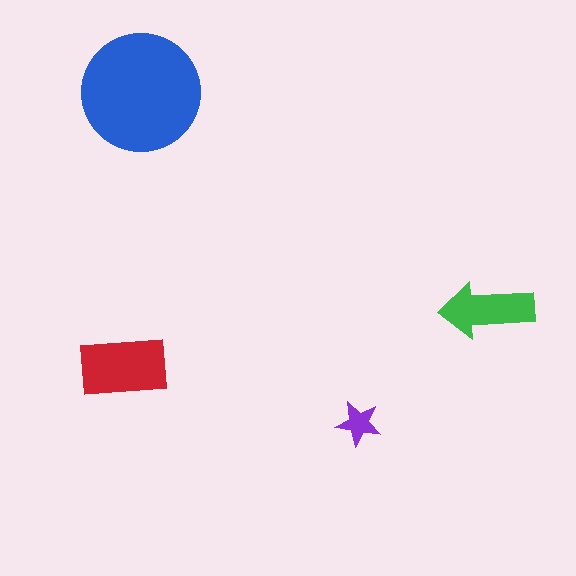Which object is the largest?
The blue circle.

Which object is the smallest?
The purple star.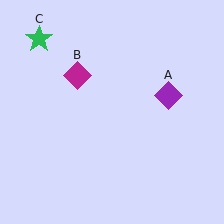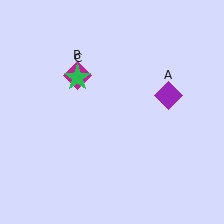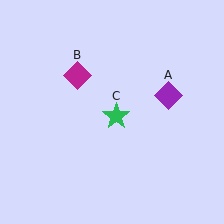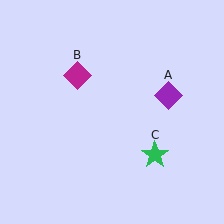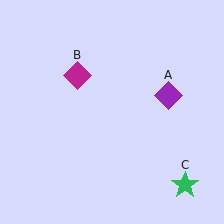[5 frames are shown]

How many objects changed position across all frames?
1 object changed position: green star (object C).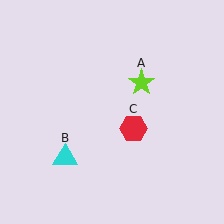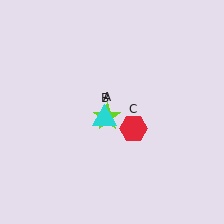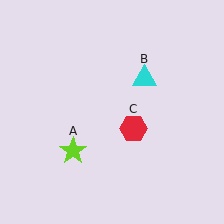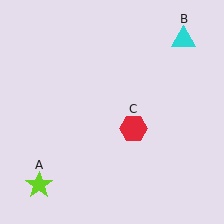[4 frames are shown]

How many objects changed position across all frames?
2 objects changed position: lime star (object A), cyan triangle (object B).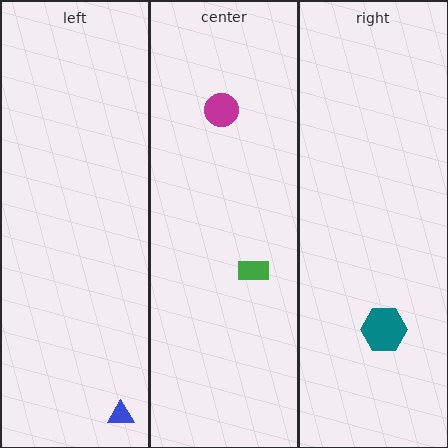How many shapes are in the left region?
1.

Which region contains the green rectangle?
The center region.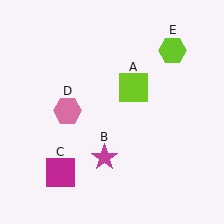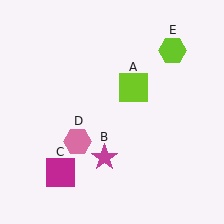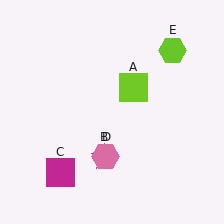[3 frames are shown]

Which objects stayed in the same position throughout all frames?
Lime square (object A) and magenta star (object B) and magenta square (object C) and lime hexagon (object E) remained stationary.